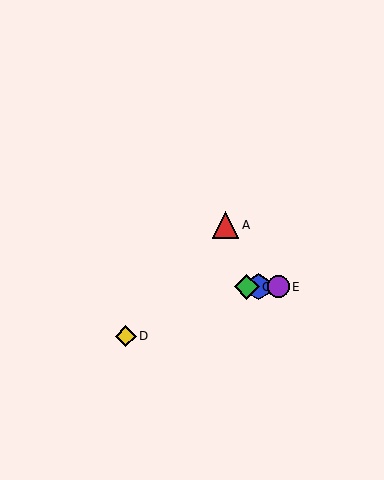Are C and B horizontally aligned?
Yes, both are at y≈287.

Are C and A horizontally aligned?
No, C is at y≈287 and A is at y≈225.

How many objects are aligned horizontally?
3 objects (B, C, E) are aligned horizontally.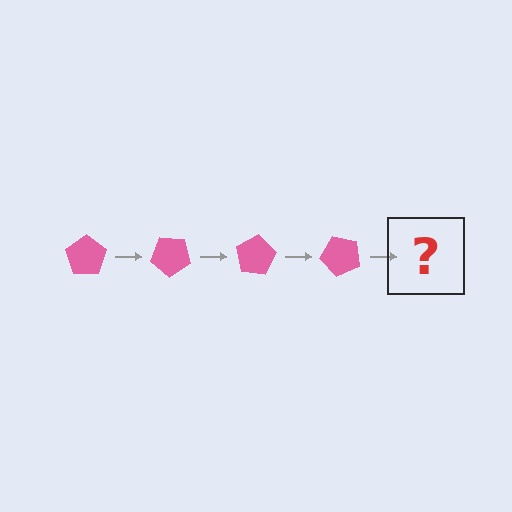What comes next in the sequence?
The next element should be a pink pentagon rotated 160 degrees.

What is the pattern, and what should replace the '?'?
The pattern is that the pentagon rotates 40 degrees each step. The '?' should be a pink pentagon rotated 160 degrees.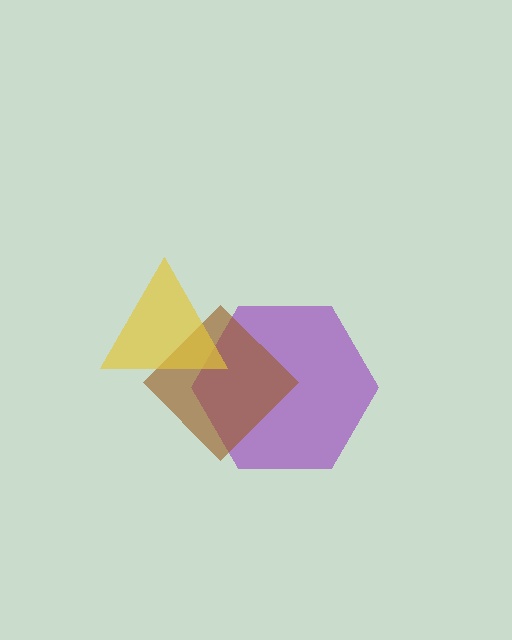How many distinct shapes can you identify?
There are 3 distinct shapes: a purple hexagon, a brown diamond, a yellow triangle.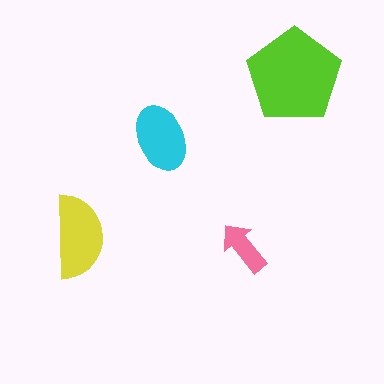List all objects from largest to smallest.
The lime pentagon, the yellow semicircle, the cyan ellipse, the pink arrow.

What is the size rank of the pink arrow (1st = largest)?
4th.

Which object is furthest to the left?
The yellow semicircle is leftmost.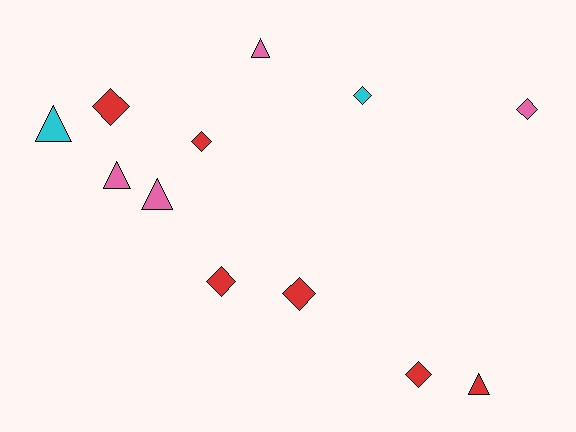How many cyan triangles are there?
There is 1 cyan triangle.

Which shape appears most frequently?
Diamond, with 7 objects.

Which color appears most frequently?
Red, with 6 objects.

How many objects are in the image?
There are 12 objects.